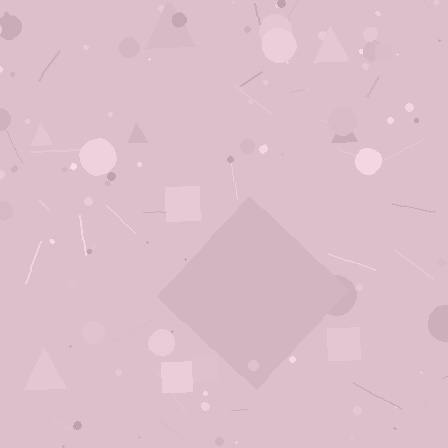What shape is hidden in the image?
A diamond is hidden in the image.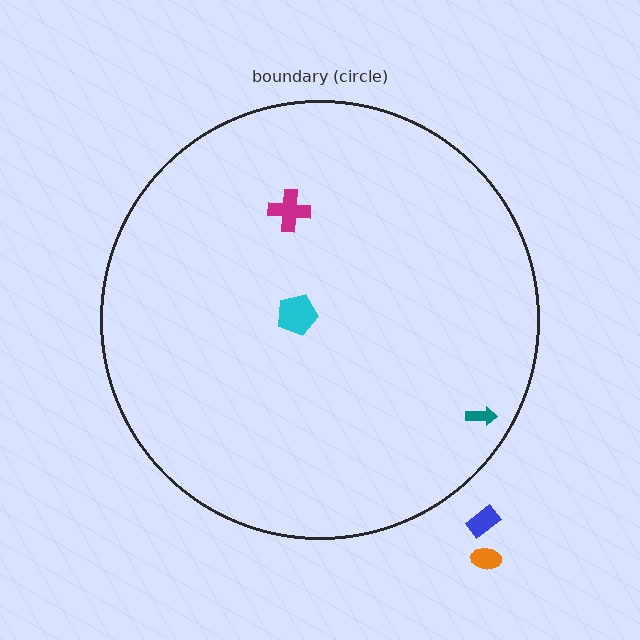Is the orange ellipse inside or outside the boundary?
Outside.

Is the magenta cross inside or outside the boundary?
Inside.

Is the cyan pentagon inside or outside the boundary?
Inside.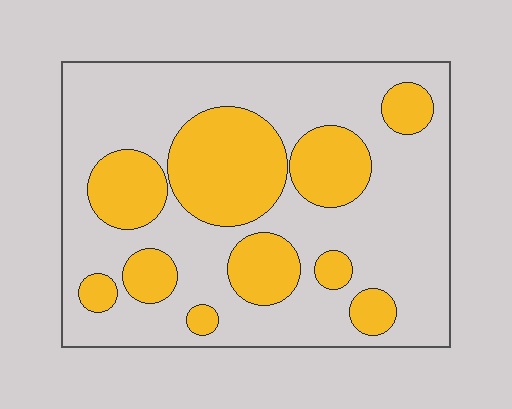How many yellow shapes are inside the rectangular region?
10.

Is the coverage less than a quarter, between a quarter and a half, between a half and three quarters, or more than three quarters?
Between a quarter and a half.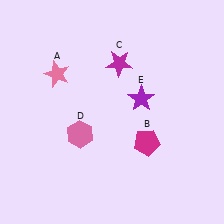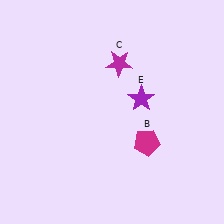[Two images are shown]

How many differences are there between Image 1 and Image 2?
There are 2 differences between the two images.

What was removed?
The pink hexagon (D), the pink star (A) were removed in Image 2.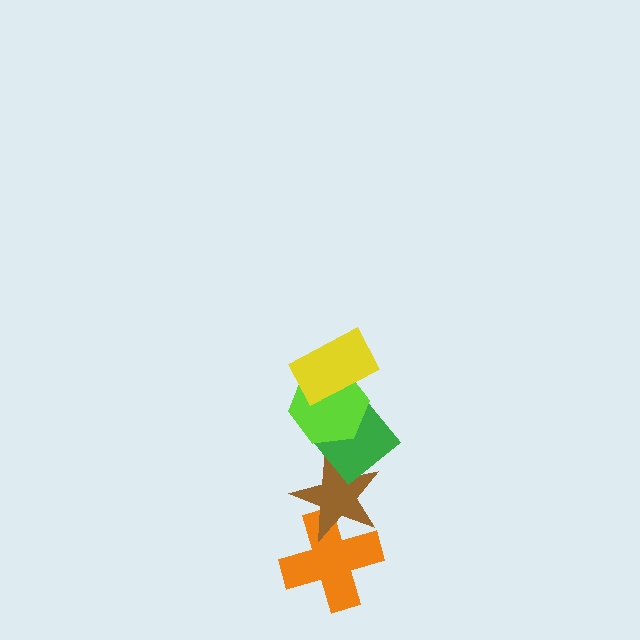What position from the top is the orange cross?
The orange cross is 5th from the top.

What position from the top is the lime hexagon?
The lime hexagon is 2nd from the top.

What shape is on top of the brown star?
The green diamond is on top of the brown star.